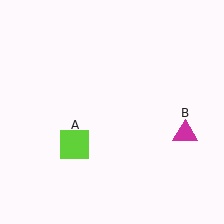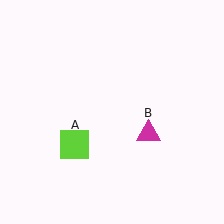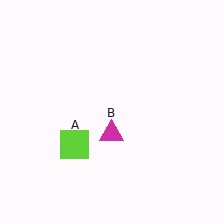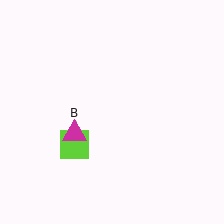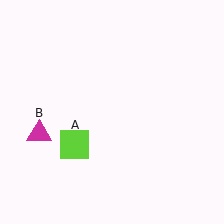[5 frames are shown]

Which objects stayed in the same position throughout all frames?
Lime square (object A) remained stationary.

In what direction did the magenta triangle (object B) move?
The magenta triangle (object B) moved left.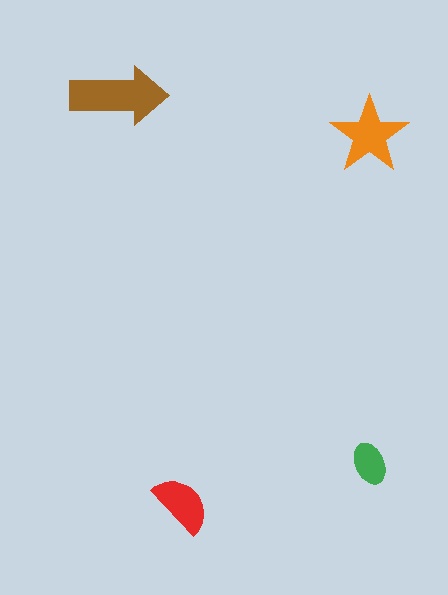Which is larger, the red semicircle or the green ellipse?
The red semicircle.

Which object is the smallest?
The green ellipse.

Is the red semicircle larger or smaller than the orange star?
Smaller.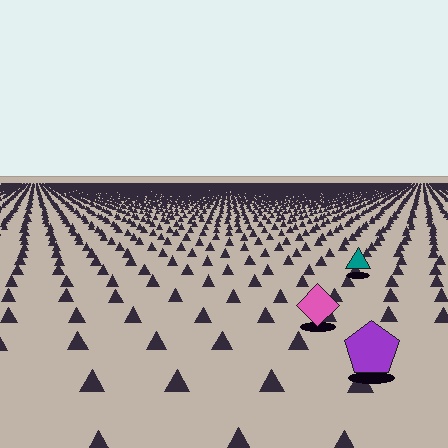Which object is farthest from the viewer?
The teal triangle is farthest from the viewer. It appears smaller and the ground texture around it is denser.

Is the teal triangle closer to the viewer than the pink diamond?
No. The pink diamond is closer — you can tell from the texture gradient: the ground texture is coarser near it.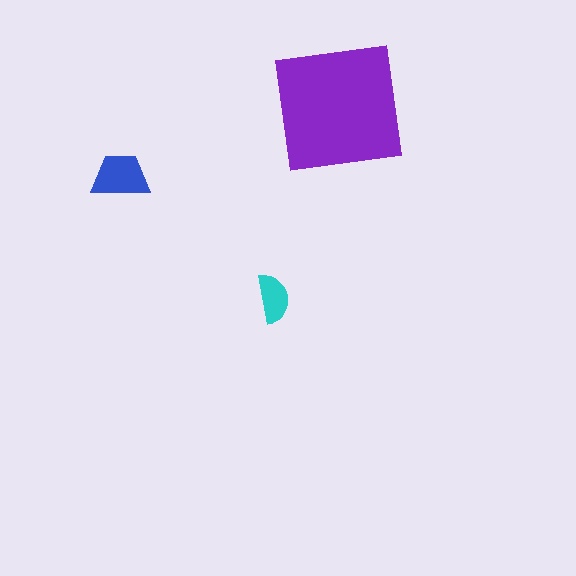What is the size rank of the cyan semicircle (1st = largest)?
3rd.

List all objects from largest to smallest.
The purple square, the blue trapezoid, the cyan semicircle.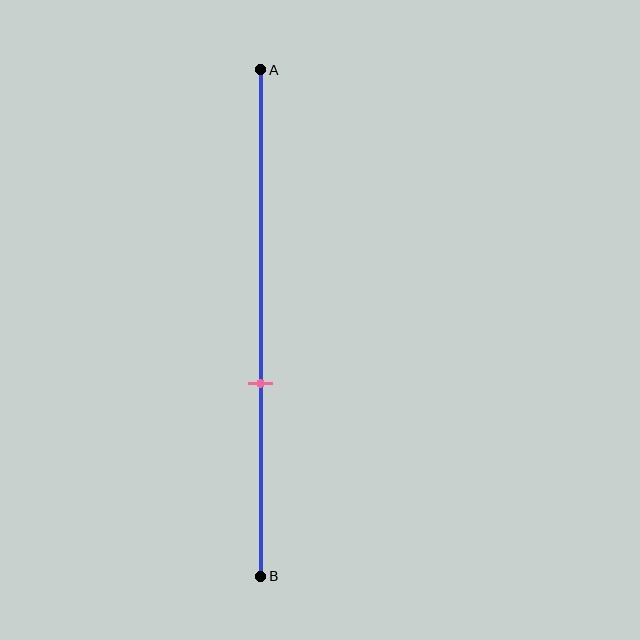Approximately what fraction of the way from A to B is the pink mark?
The pink mark is approximately 60% of the way from A to B.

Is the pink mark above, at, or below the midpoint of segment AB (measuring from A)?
The pink mark is below the midpoint of segment AB.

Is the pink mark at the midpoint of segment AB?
No, the mark is at about 60% from A, not at the 50% midpoint.